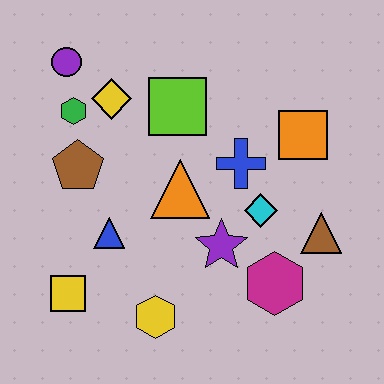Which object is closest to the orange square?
The blue cross is closest to the orange square.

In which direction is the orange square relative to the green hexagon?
The orange square is to the right of the green hexagon.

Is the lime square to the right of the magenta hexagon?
No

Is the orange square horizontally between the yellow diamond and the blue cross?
No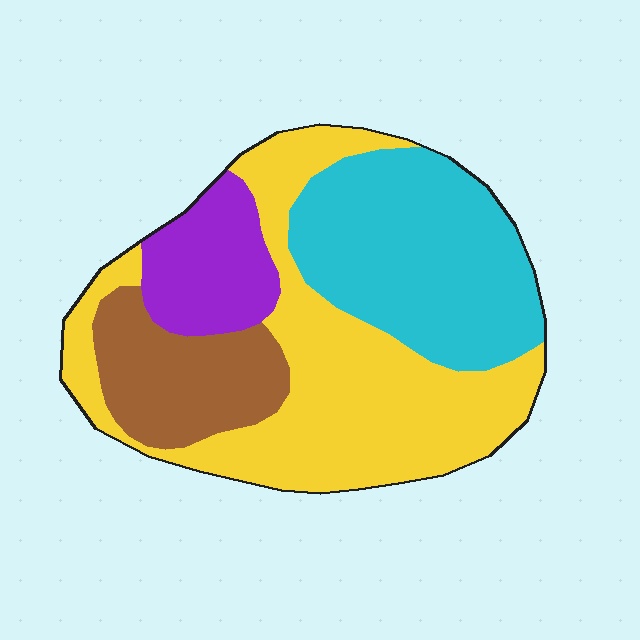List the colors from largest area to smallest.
From largest to smallest: yellow, cyan, brown, purple.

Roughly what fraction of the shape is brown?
Brown covers about 15% of the shape.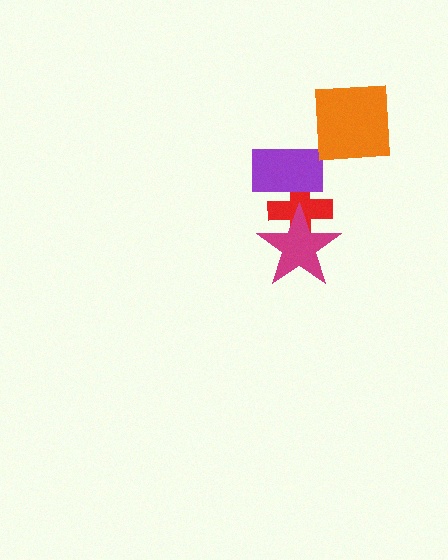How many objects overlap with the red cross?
2 objects overlap with the red cross.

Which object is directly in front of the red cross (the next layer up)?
The purple rectangle is directly in front of the red cross.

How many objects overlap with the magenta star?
1 object overlaps with the magenta star.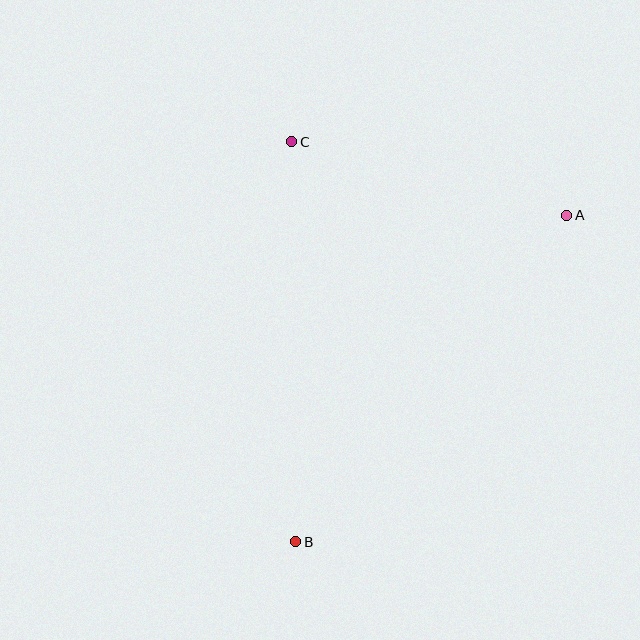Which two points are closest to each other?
Points A and C are closest to each other.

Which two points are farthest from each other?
Points A and B are farthest from each other.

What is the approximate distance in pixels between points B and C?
The distance between B and C is approximately 400 pixels.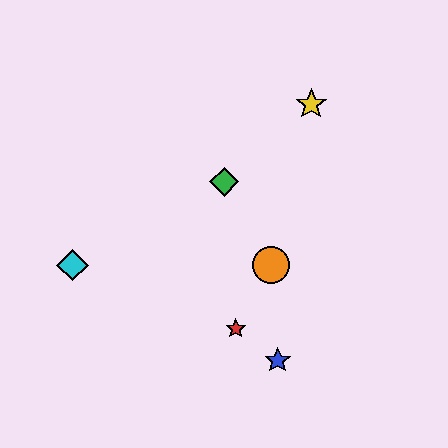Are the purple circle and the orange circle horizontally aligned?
Yes, both are at y≈265.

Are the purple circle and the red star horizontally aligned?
No, the purple circle is at y≈265 and the red star is at y≈329.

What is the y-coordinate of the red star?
The red star is at y≈329.